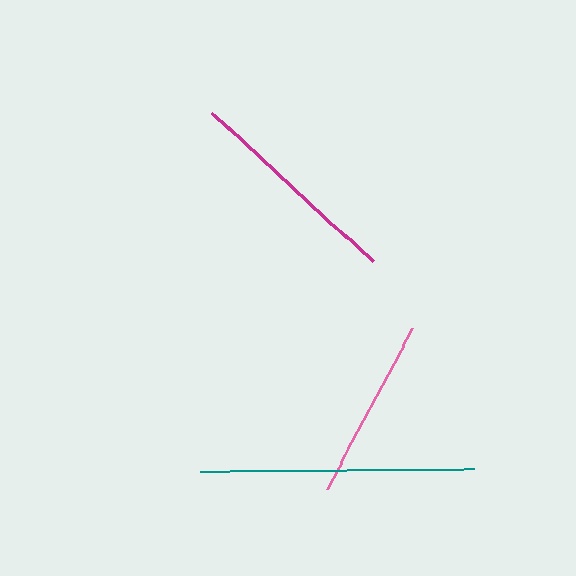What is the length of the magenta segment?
The magenta segment is approximately 219 pixels long.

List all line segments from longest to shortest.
From longest to shortest: teal, magenta, pink.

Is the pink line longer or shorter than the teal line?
The teal line is longer than the pink line.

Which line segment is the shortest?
The pink line is the shortest at approximately 182 pixels.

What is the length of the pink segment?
The pink segment is approximately 182 pixels long.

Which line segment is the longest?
The teal line is the longest at approximately 274 pixels.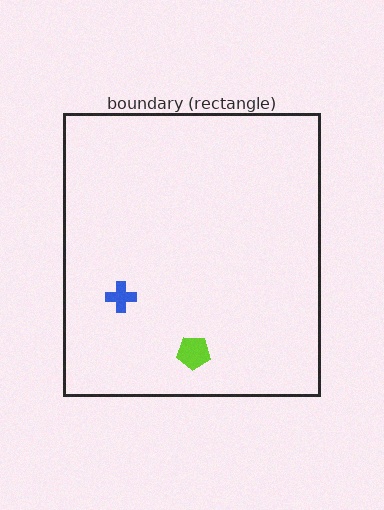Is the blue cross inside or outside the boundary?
Inside.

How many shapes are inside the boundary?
2 inside, 0 outside.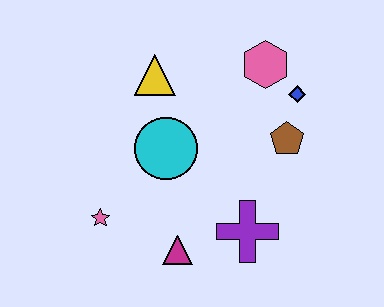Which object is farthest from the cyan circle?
The blue diamond is farthest from the cyan circle.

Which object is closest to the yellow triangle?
The cyan circle is closest to the yellow triangle.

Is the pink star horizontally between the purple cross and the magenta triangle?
No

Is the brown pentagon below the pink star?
No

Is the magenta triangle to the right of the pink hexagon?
No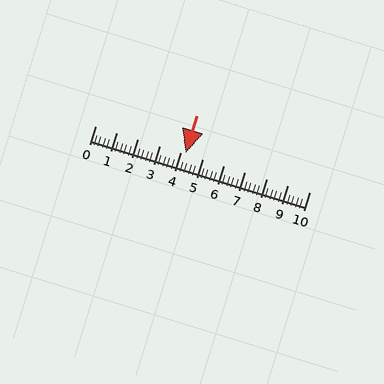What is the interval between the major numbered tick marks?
The major tick marks are spaced 1 units apart.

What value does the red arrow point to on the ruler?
The red arrow points to approximately 4.2.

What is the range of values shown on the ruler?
The ruler shows values from 0 to 10.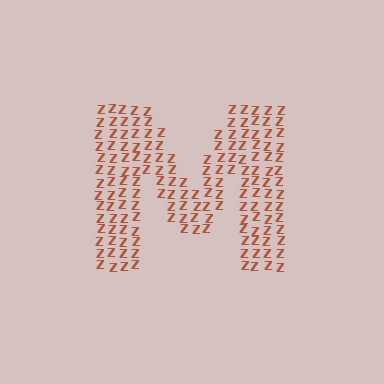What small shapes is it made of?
It is made of small letter Z's.